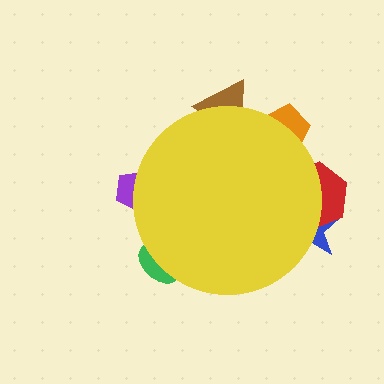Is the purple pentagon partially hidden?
Yes, the purple pentagon is partially hidden behind the yellow circle.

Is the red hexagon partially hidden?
Yes, the red hexagon is partially hidden behind the yellow circle.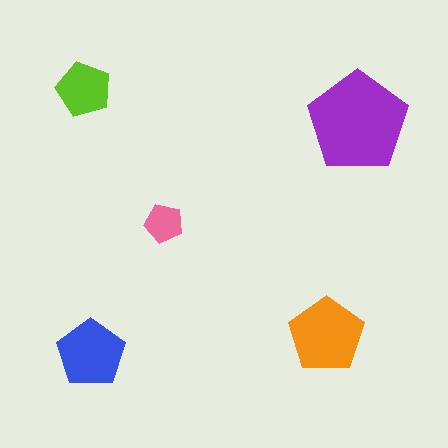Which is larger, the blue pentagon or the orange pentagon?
The orange one.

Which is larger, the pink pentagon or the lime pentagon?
The lime one.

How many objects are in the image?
There are 5 objects in the image.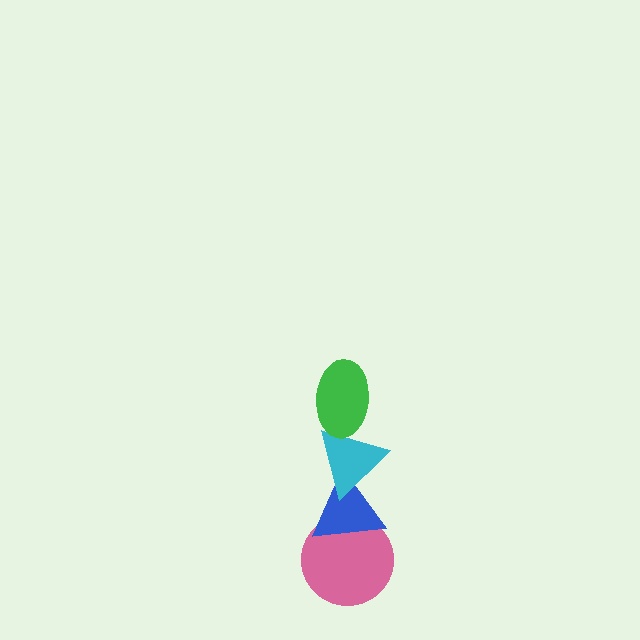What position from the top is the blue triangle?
The blue triangle is 3rd from the top.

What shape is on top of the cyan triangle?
The green ellipse is on top of the cyan triangle.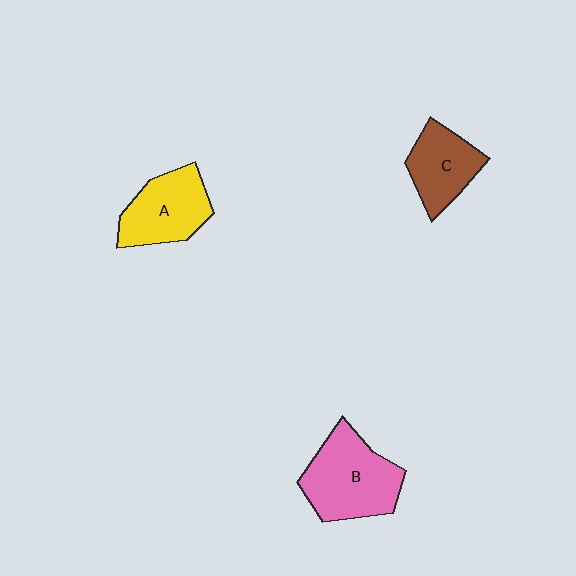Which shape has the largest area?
Shape B (pink).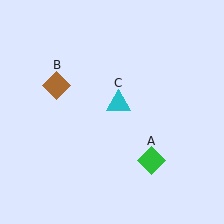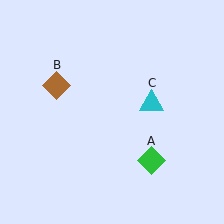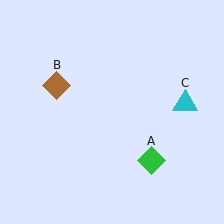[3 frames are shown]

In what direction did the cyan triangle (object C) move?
The cyan triangle (object C) moved right.